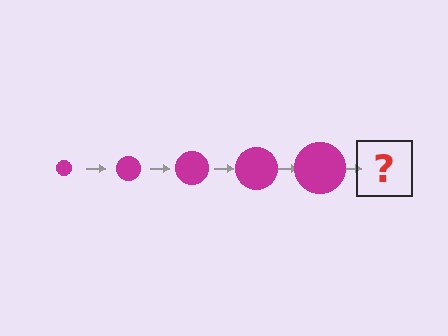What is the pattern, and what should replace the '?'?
The pattern is that the circle gets progressively larger each step. The '?' should be a magenta circle, larger than the previous one.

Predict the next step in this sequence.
The next step is a magenta circle, larger than the previous one.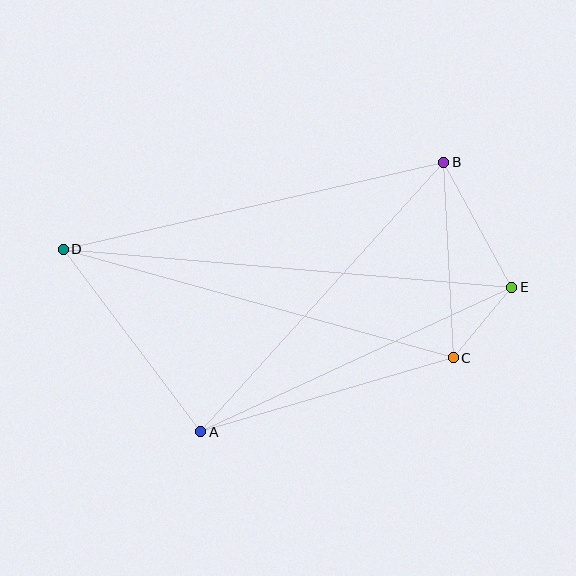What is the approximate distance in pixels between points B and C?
The distance between B and C is approximately 196 pixels.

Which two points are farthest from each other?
Points D and E are farthest from each other.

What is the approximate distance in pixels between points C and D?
The distance between C and D is approximately 405 pixels.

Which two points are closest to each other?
Points C and E are closest to each other.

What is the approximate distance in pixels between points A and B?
The distance between A and B is approximately 363 pixels.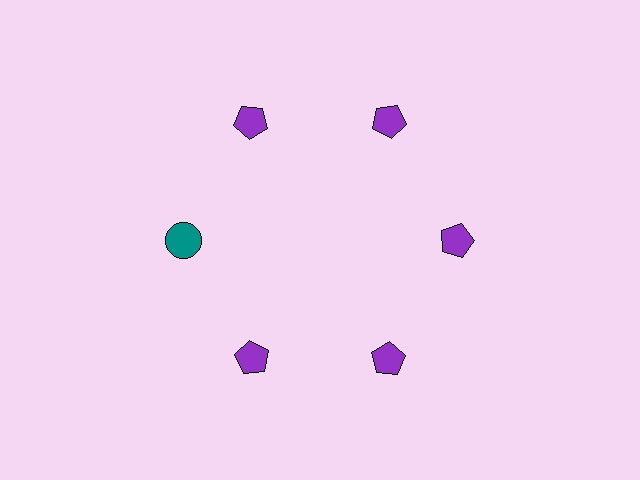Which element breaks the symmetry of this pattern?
The teal circle at roughly the 9 o'clock position breaks the symmetry. All other shapes are purple pentagons.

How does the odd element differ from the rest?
It differs in both color (teal instead of purple) and shape (circle instead of pentagon).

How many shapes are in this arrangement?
There are 6 shapes arranged in a ring pattern.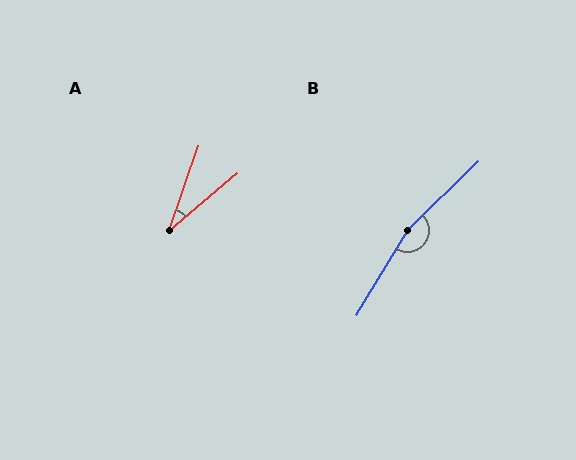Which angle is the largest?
B, at approximately 165 degrees.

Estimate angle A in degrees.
Approximately 31 degrees.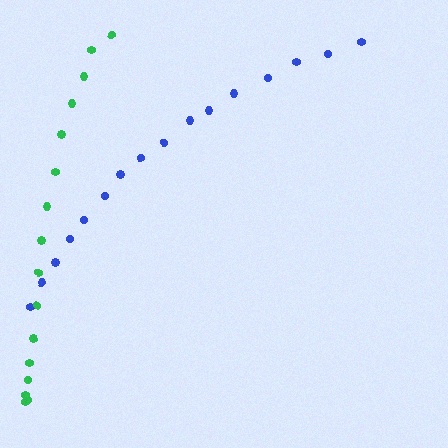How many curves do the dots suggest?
There are 2 distinct paths.